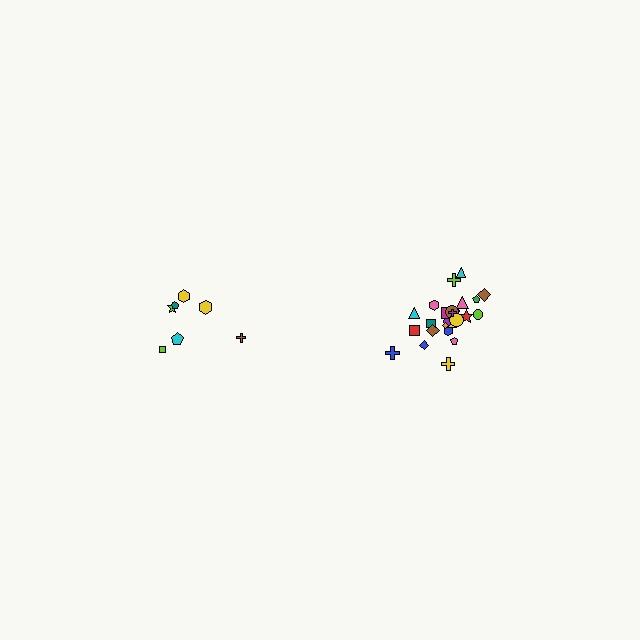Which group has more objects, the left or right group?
The right group.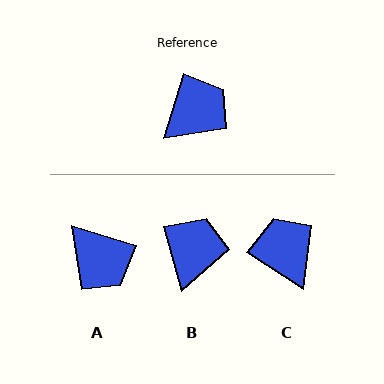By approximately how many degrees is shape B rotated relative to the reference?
Approximately 33 degrees counter-clockwise.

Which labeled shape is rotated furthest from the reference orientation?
A, about 89 degrees away.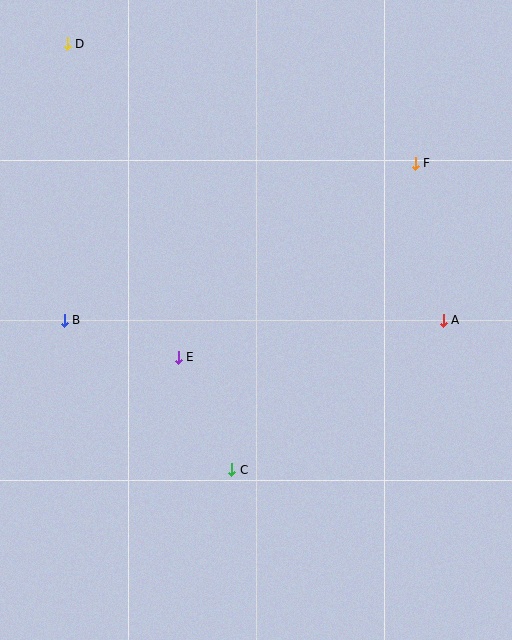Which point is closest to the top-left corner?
Point D is closest to the top-left corner.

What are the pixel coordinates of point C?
Point C is at (232, 470).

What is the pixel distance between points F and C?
The distance between F and C is 357 pixels.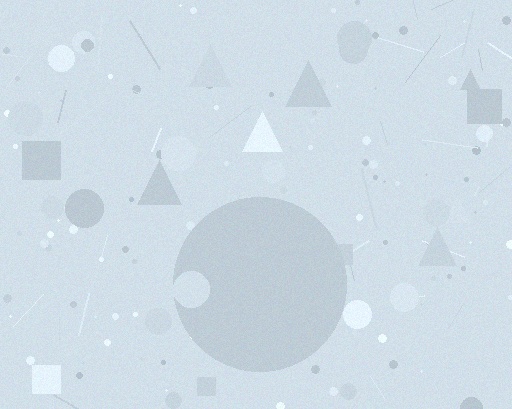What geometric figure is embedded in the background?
A circle is embedded in the background.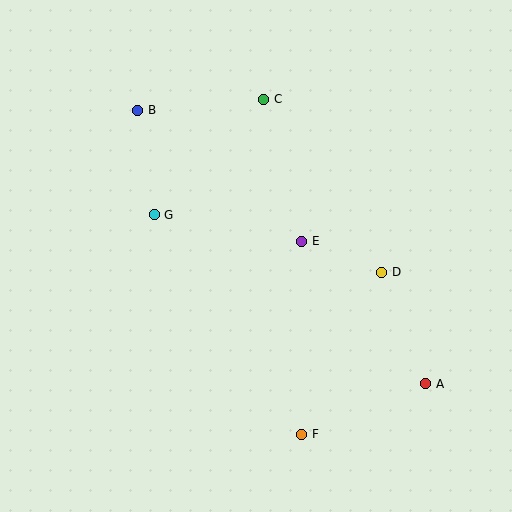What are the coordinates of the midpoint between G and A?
The midpoint between G and A is at (290, 299).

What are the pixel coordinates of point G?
Point G is at (154, 215).